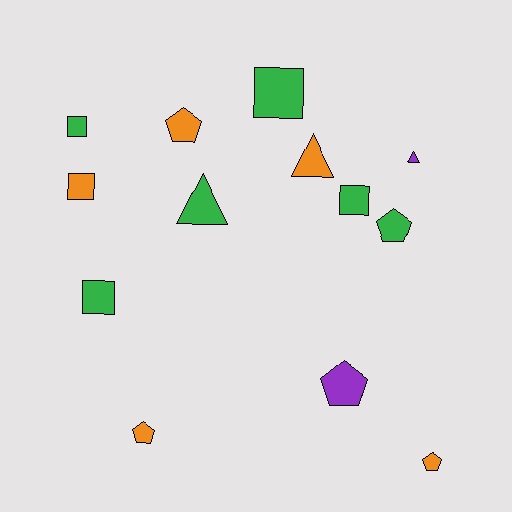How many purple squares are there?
There are no purple squares.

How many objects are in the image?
There are 13 objects.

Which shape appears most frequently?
Pentagon, with 5 objects.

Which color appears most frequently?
Green, with 6 objects.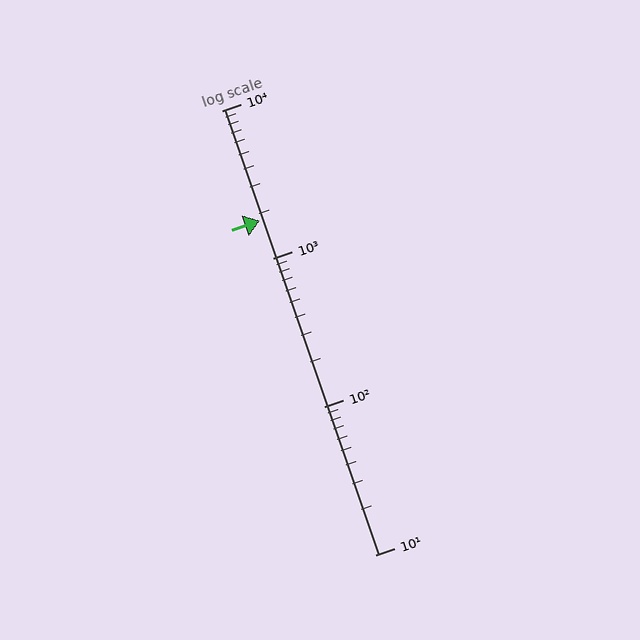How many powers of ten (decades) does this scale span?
The scale spans 3 decades, from 10 to 10000.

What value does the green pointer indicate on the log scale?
The pointer indicates approximately 1800.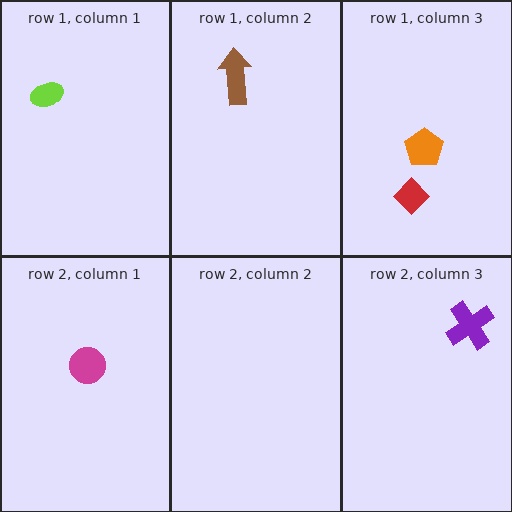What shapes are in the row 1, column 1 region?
The lime ellipse.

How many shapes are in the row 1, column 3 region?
2.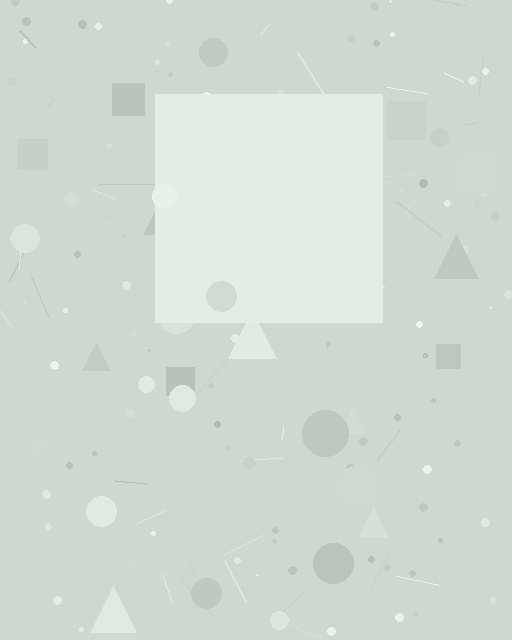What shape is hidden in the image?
A square is hidden in the image.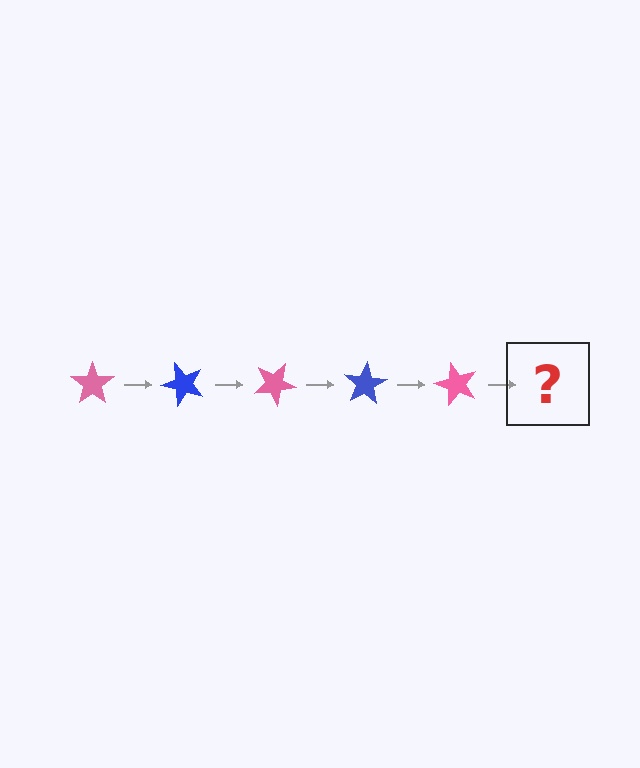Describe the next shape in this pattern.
It should be a blue star, rotated 250 degrees from the start.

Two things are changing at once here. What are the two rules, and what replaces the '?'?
The two rules are that it rotates 50 degrees each step and the color cycles through pink and blue. The '?' should be a blue star, rotated 250 degrees from the start.